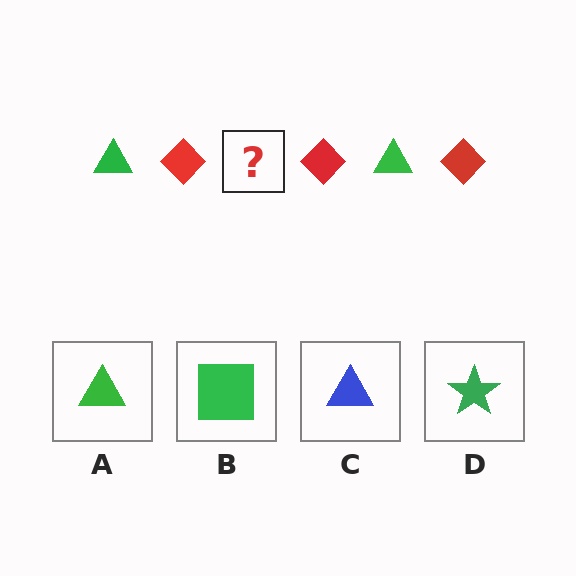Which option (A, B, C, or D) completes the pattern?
A.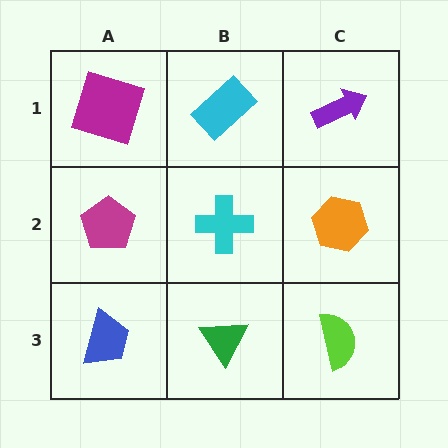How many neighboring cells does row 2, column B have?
4.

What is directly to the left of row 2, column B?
A magenta pentagon.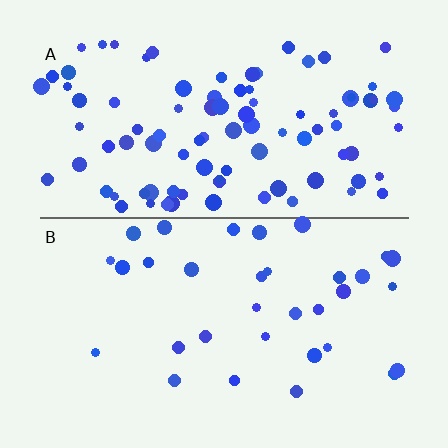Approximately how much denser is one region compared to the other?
Approximately 2.8× — region A over region B.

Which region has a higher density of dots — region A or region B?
A (the top).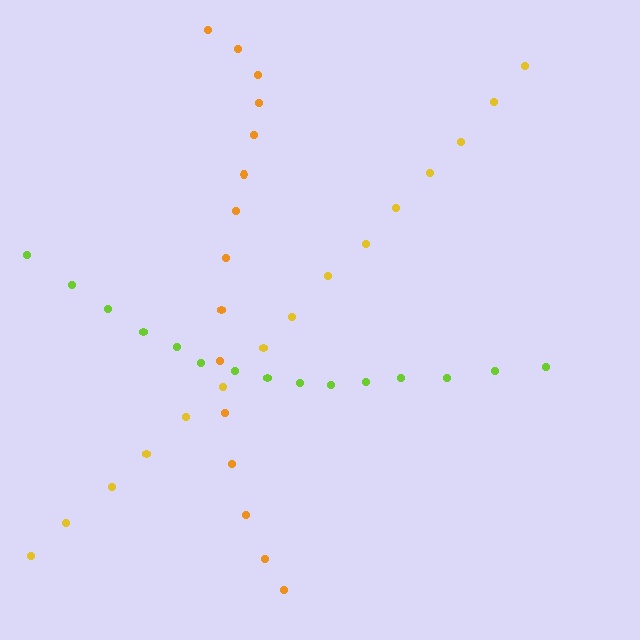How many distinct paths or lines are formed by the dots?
There are 3 distinct paths.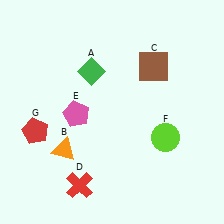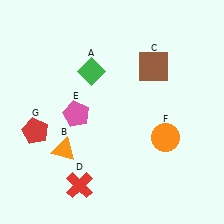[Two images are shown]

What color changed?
The circle (F) changed from lime in Image 1 to orange in Image 2.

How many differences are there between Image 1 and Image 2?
There is 1 difference between the two images.